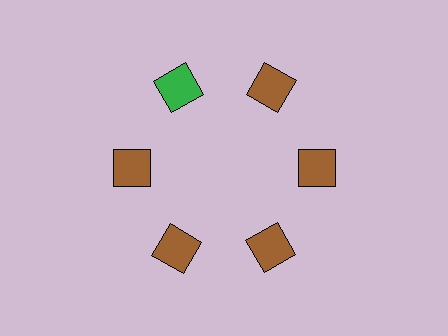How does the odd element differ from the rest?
It has a different color: green instead of brown.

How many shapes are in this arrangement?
There are 6 shapes arranged in a ring pattern.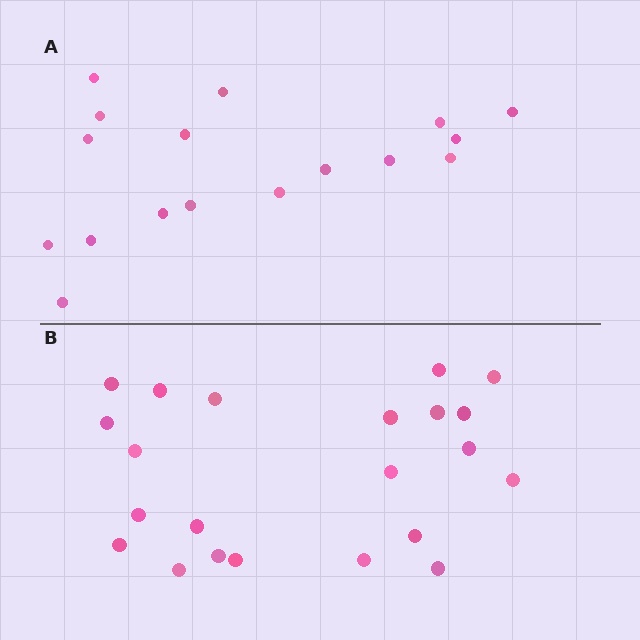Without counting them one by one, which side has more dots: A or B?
Region B (the bottom region) has more dots.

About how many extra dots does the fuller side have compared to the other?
Region B has about 5 more dots than region A.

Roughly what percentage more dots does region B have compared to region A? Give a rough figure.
About 30% more.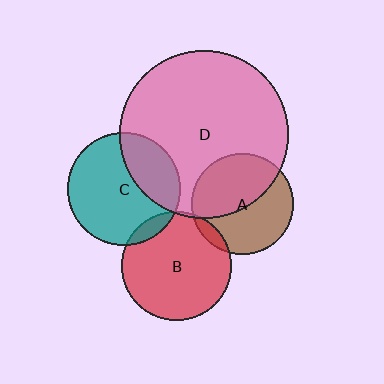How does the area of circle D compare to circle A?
Approximately 2.7 times.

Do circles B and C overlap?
Yes.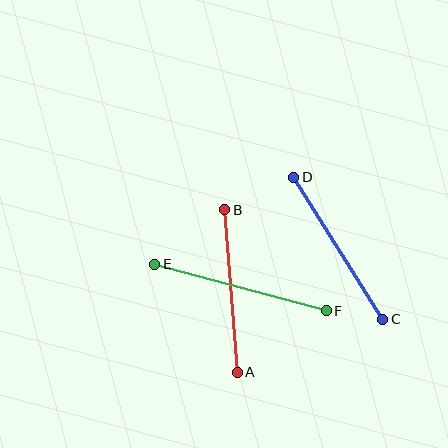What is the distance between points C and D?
The distance is approximately 167 pixels.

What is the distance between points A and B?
The distance is approximately 163 pixels.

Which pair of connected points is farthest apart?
Points E and F are farthest apart.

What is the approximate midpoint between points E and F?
The midpoint is at approximately (241, 287) pixels.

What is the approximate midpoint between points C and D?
The midpoint is at approximately (338, 248) pixels.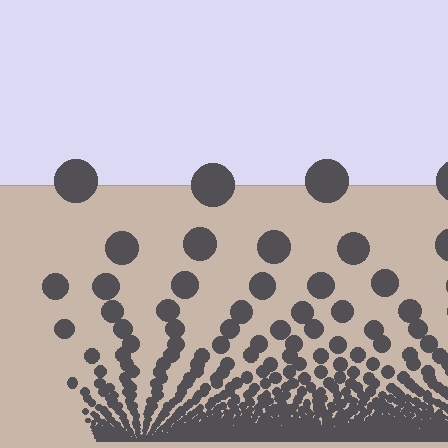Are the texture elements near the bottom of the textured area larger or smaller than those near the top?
Smaller. The gradient is inverted — elements near the bottom are smaller and denser.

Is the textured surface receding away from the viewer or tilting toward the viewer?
The surface appears to tilt toward the viewer. Texture elements get larger and sparser toward the top.